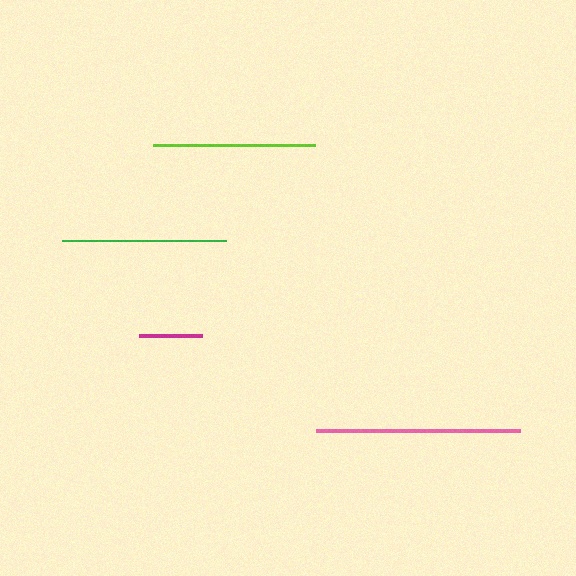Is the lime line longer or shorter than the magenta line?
The lime line is longer than the magenta line.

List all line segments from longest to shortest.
From longest to shortest: pink, green, lime, magenta.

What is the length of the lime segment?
The lime segment is approximately 161 pixels long.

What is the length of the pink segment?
The pink segment is approximately 203 pixels long.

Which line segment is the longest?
The pink line is the longest at approximately 203 pixels.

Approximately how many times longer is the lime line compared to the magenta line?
The lime line is approximately 2.5 times the length of the magenta line.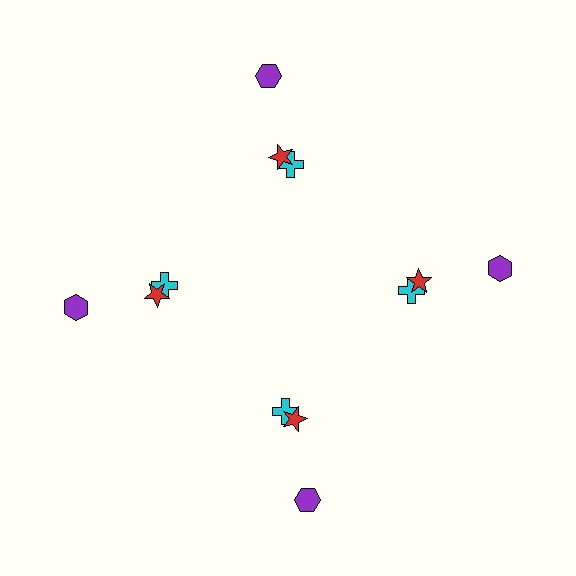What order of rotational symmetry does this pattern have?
This pattern has 4-fold rotational symmetry.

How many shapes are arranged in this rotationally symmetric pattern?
There are 12 shapes, arranged in 4 groups of 3.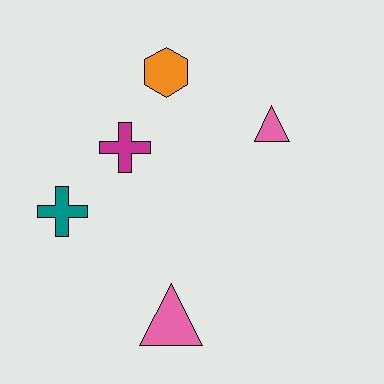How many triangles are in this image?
There are 2 triangles.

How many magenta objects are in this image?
There is 1 magenta object.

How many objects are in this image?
There are 5 objects.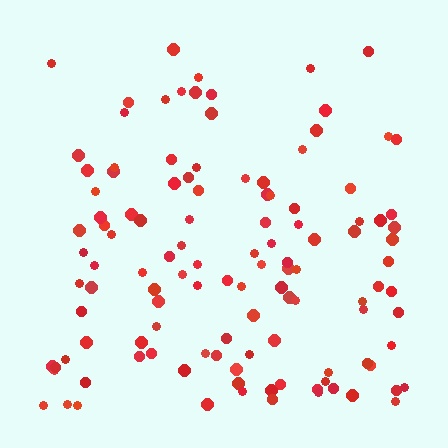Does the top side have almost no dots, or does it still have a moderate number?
Still a moderate number, just noticeably fewer than the bottom.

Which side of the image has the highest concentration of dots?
The bottom.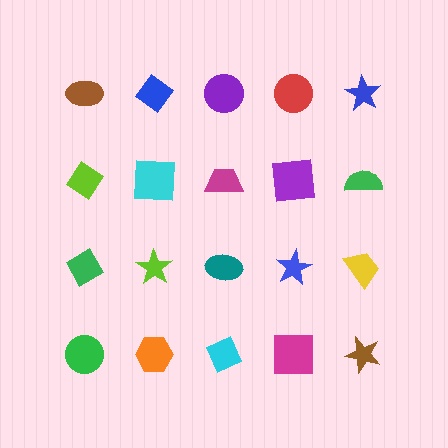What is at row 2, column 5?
A green semicircle.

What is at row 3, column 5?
A yellow trapezoid.